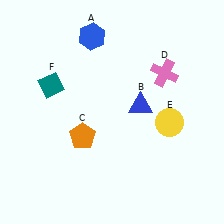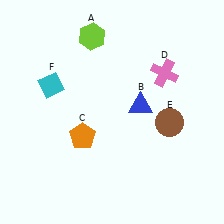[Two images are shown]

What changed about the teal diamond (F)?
In Image 1, F is teal. In Image 2, it changed to cyan.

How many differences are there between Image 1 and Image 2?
There are 3 differences between the two images.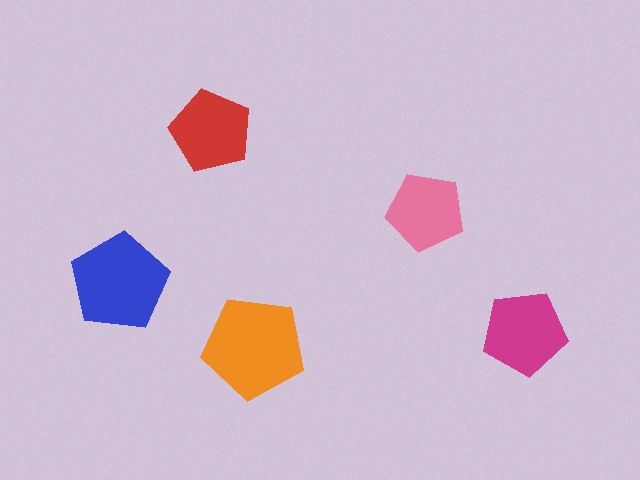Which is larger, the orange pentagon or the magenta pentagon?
The orange one.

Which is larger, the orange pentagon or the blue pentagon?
The orange one.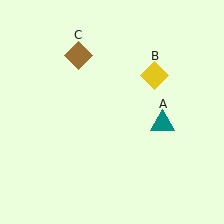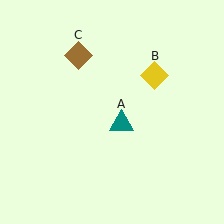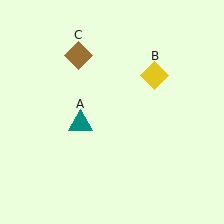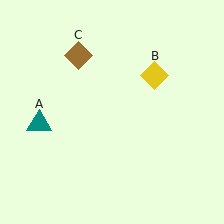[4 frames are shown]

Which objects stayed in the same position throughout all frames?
Yellow diamond (object B) and brown diamond (object C) remained stationary.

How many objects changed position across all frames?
1 object changed position: teal triangle (object A).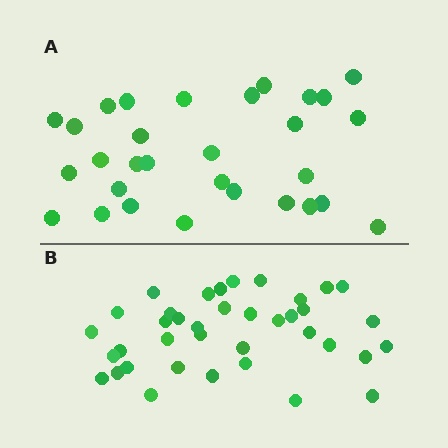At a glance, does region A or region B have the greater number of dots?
Region B (the bottom region) has more dots.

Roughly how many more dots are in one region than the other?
Region B has roughly 8 or so more dots than region A.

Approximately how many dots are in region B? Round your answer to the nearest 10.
About 40 dots. (The exact count is 38, which rounds to 40.)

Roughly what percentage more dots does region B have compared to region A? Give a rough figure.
About 25% more.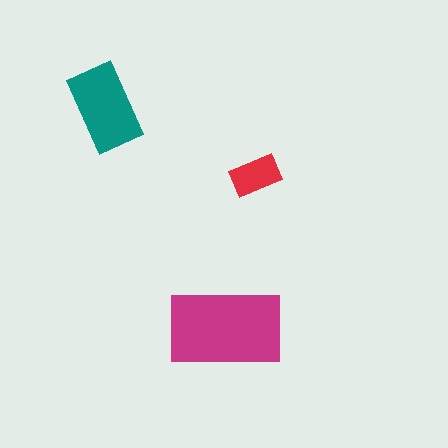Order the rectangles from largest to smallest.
the magenta one, the teal one, the red one.